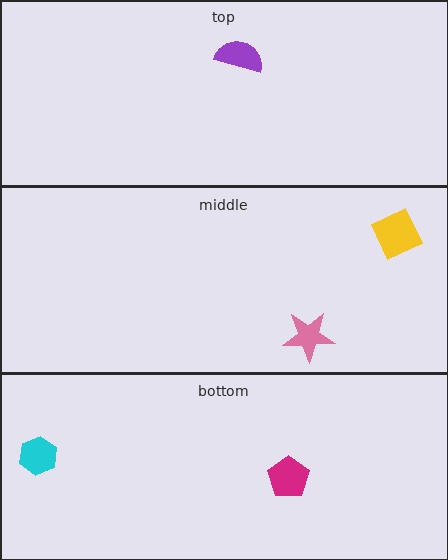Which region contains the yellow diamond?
The middle region.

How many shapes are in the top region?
1.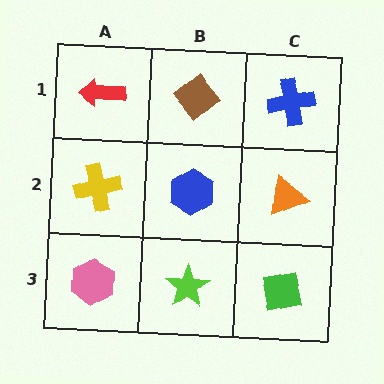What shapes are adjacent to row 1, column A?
A yellow cross (row 2, column A), a brown diamond (row 1, column B).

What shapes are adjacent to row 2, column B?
A brown diamond (row 1, column B), a lime star (row 3, column B), a yellow cross (row 2, column A), an orange triangle (row 2, column C).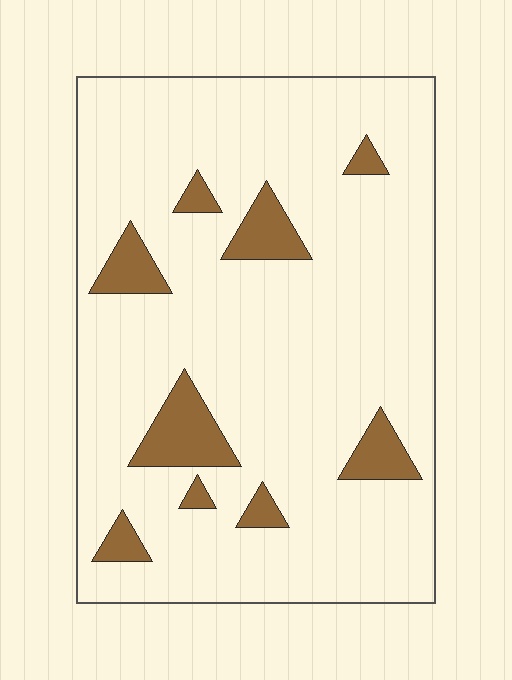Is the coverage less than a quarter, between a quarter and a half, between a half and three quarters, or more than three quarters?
Less than a quarter.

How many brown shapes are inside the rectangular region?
9.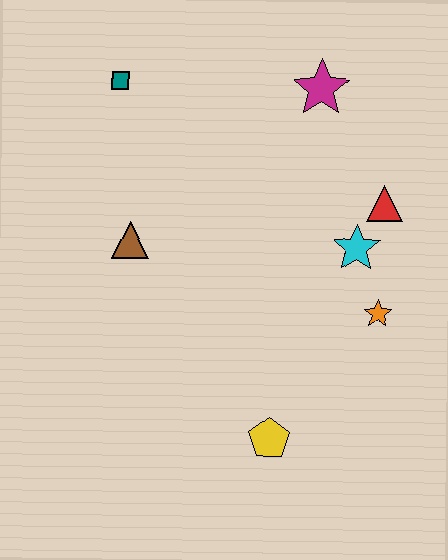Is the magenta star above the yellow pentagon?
Yes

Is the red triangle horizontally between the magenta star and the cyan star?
No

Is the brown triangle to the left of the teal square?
No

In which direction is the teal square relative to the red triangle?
The teal square is to the left of the red triangle.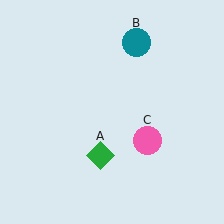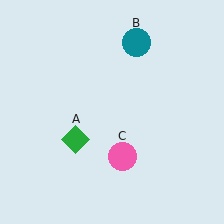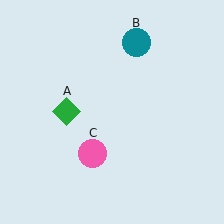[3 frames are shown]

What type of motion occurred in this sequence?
The green diamond (object A), pink circle (object C) rotated clockwise around the center of the scene.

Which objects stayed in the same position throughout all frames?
Teal circle (object B) remained stationary.